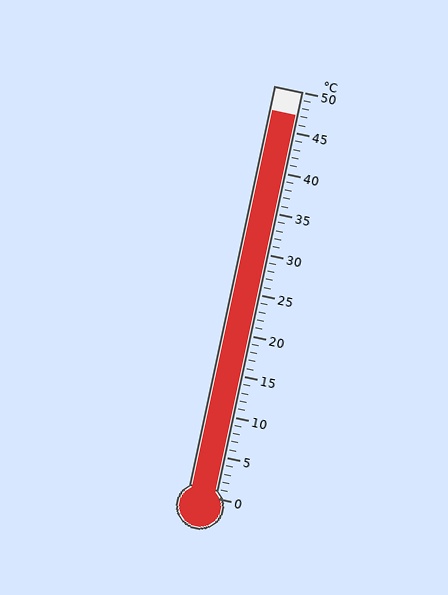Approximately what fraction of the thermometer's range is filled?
The thermometer is filled to approximately 95% of its range.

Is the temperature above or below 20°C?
The temperature is above 20°C.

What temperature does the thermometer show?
The thermometer shows approximately 47°C.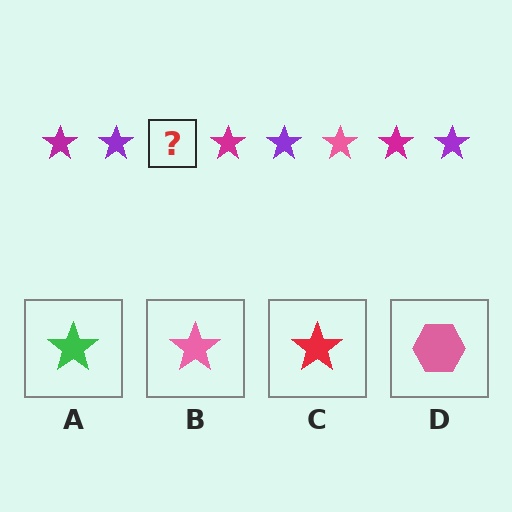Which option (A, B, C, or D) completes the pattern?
B.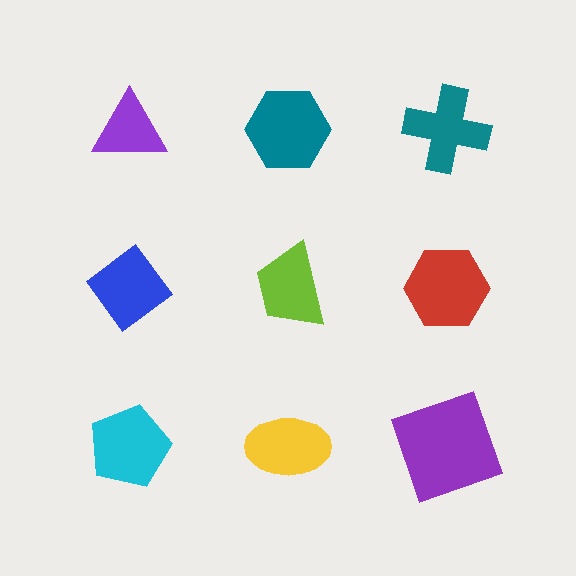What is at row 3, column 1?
A cyan pentagon.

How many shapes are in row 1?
3 shapes.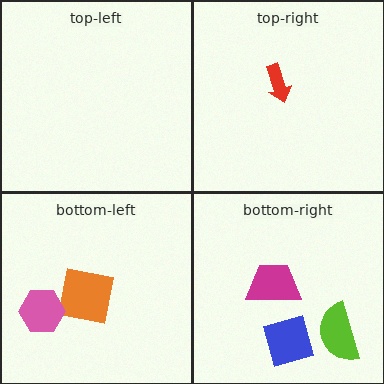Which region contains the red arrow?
The top-right region.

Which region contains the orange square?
The bottom-left region.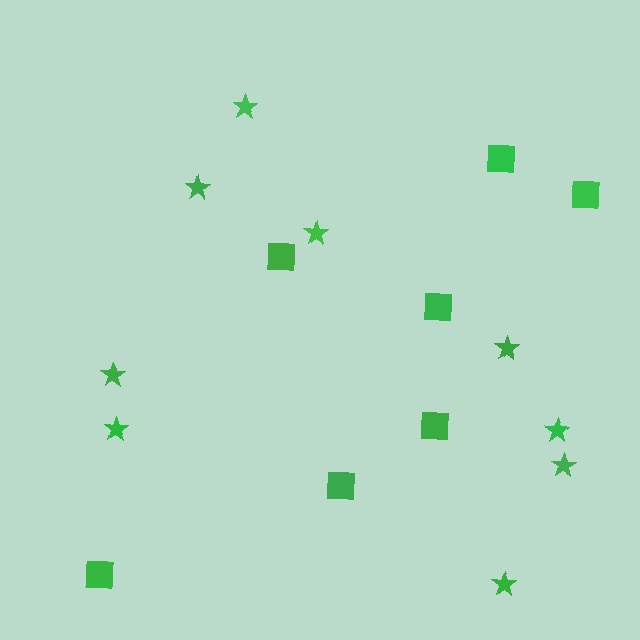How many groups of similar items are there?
There are 2 groups: one group of squares (7) and one group of stars (9).